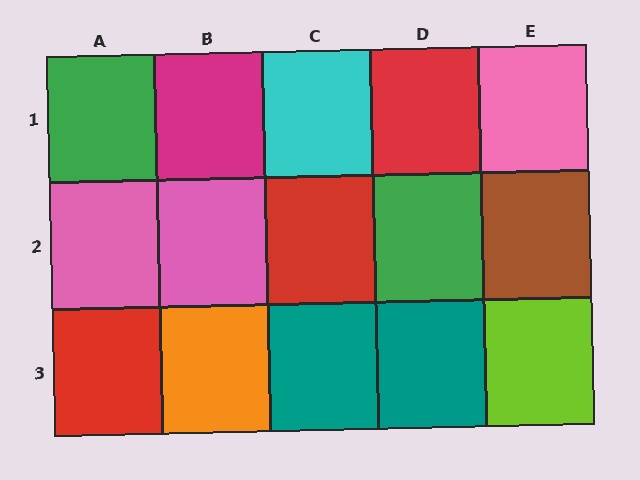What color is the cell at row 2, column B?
Pink.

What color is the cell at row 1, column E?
Pink.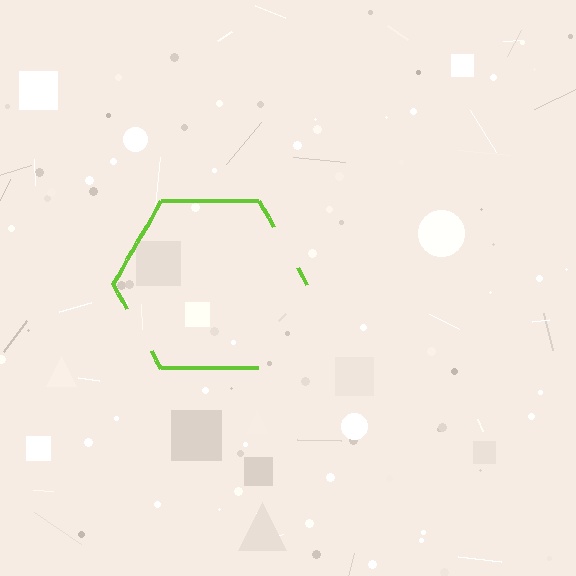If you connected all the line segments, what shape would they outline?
They would outline a hexagon.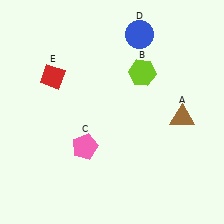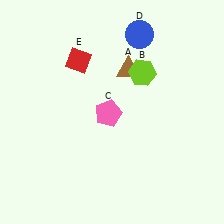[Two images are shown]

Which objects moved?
The objects that moved are: the brown triangle (A), the pink pentagon (C), the red diamond (E).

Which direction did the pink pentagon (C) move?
The pink pentagon (C) moved up.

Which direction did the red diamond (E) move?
The red diamond (E) moved right.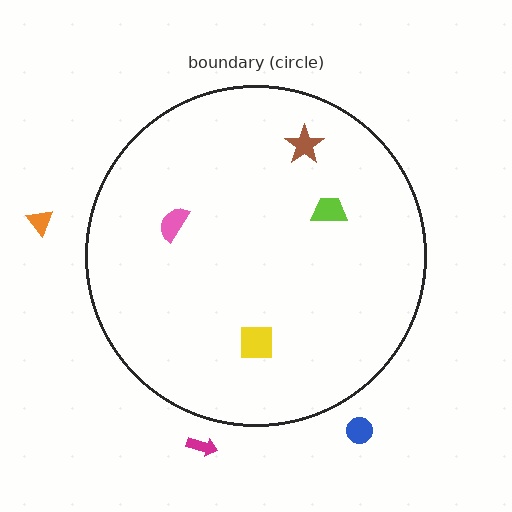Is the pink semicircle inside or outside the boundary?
Inside.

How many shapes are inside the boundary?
4 inside, 3 outside.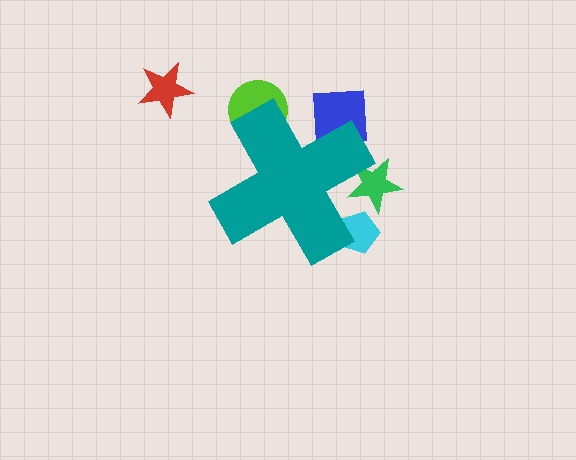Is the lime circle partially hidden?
Yes, the lime circle is partially hidden behind the teal cross.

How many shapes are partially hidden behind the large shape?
4 shapes are partially hidden.